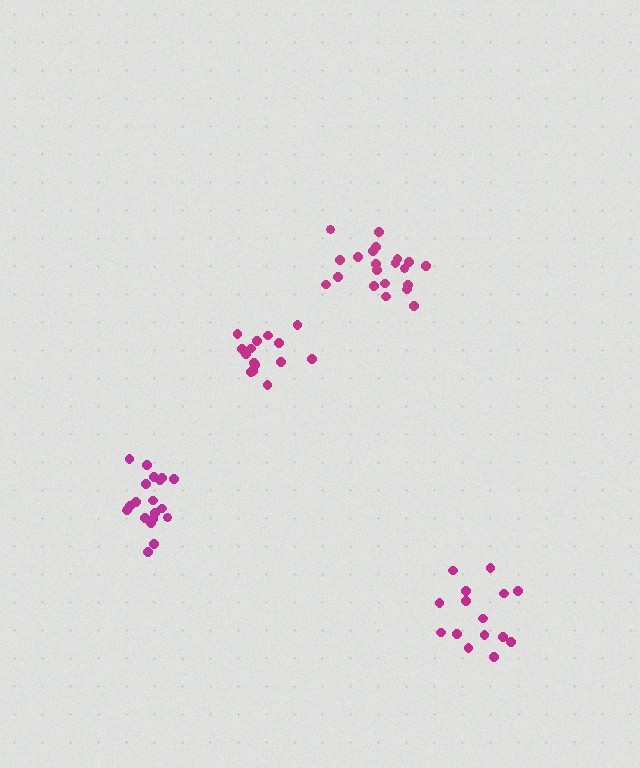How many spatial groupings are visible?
There are 4 spatial groupings.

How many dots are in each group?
Group 1: 15 dots, Group 2: 21 dots, Group 3: 15 dots, Group 4: 20 dots (71 total).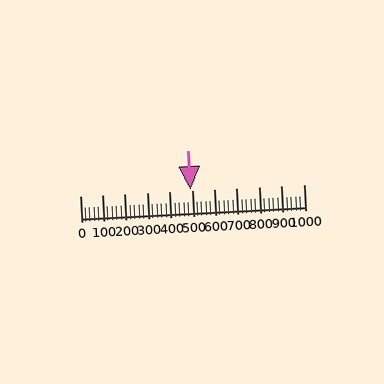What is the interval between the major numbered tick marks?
The major tick marks are spaced 100 units apart.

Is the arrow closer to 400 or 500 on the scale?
The arrow is closer to 500.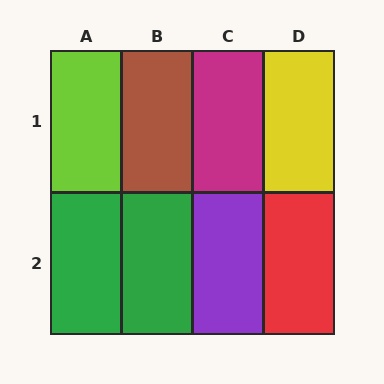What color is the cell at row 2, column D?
Red.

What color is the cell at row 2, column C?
Purple.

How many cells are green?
2 cells are green.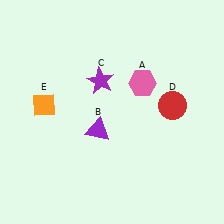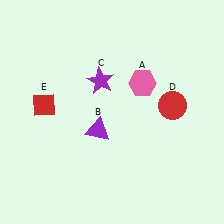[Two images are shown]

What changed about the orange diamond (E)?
In Image 1, E is orange. In Image 2, it changed to red.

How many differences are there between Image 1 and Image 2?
There is 1 difference between the two images.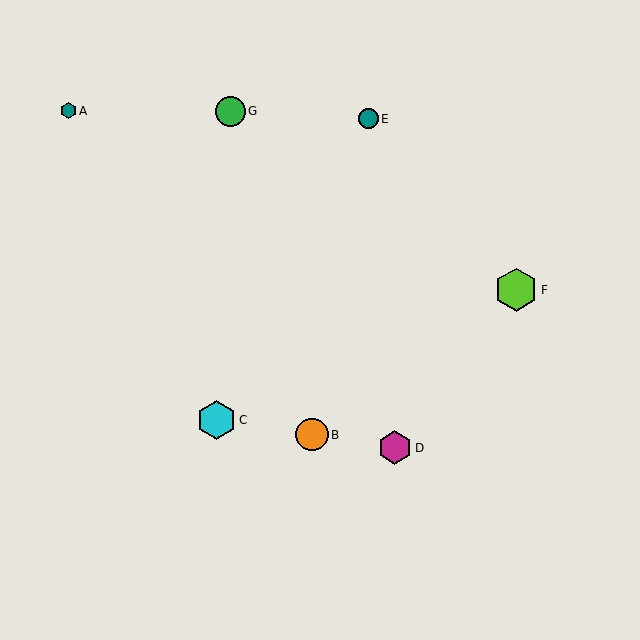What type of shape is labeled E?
Shape E is a teal circle.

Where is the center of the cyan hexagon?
The center of the cyan hexagon is at (216, 420).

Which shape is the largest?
The lime hexagon (labeled F) is the largest.